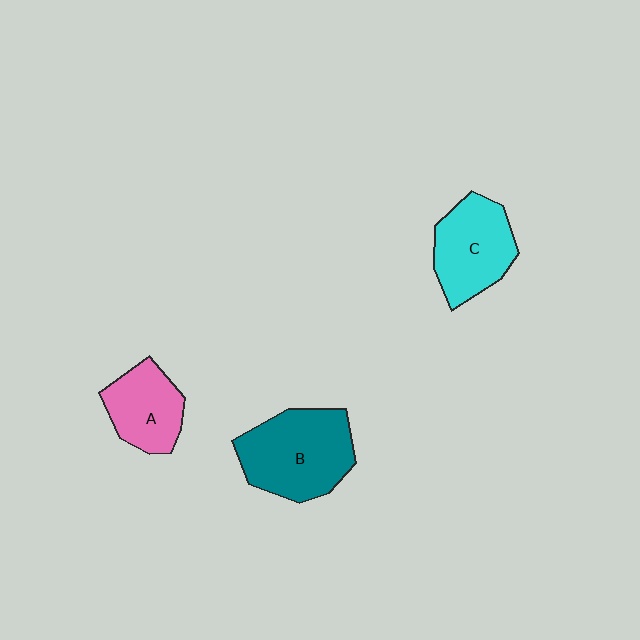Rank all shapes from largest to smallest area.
From largest to smallest: B (teal), C (cyan), A (pink).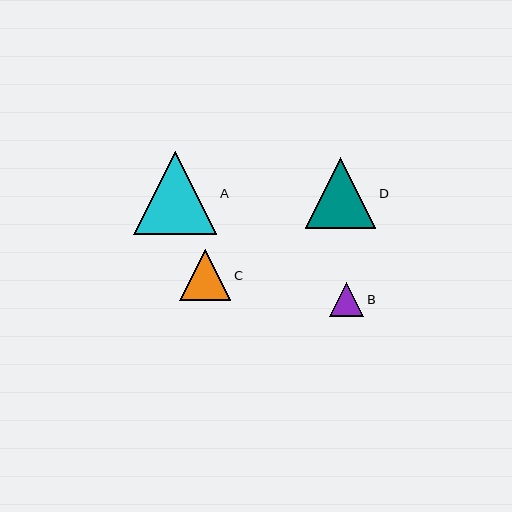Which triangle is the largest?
Triangle A is the largest with a size of approximately 83 pixels.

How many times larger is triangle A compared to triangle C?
Triangle A is approximately 1.6 times the size of triangle C.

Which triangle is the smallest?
Triangle B is the smallest with a size of approximately 35 pixels.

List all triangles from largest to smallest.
From largest to smallest: A, D, C, B.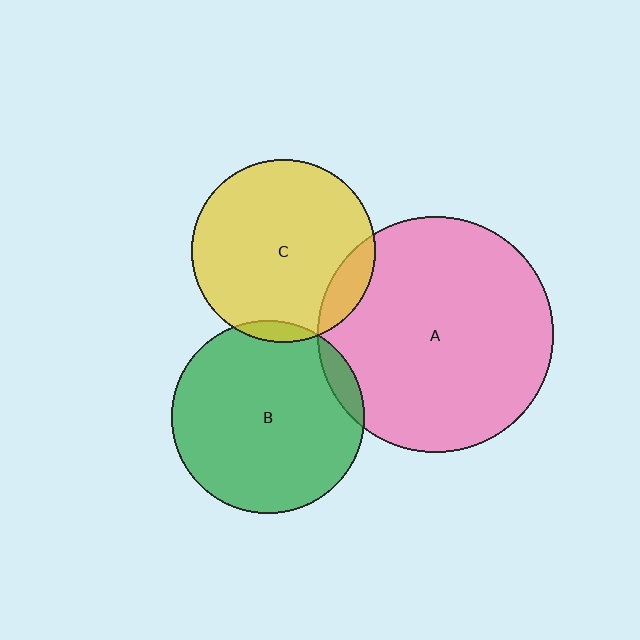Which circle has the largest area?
Circle A (pink).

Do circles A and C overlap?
Yes.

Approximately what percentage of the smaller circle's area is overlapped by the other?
Approximately 10%.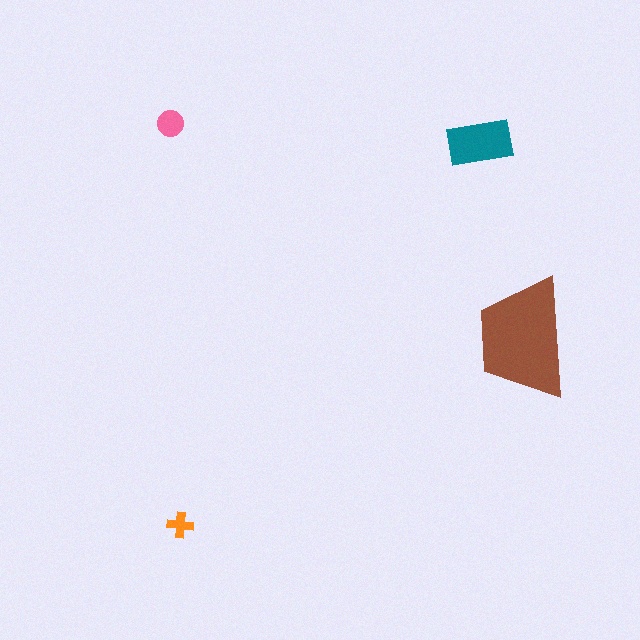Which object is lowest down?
The orange cross is bottommost.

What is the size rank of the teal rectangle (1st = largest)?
2nd.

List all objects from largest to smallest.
The brown trapezoid, the teal rectangle, the pink circle, the orange cross.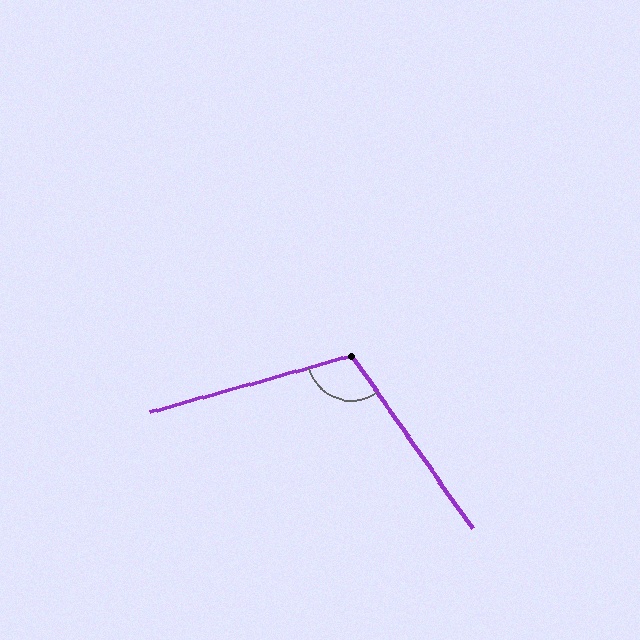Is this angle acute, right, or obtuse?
It is obtuse.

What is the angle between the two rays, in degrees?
Approximately 109 degrees.